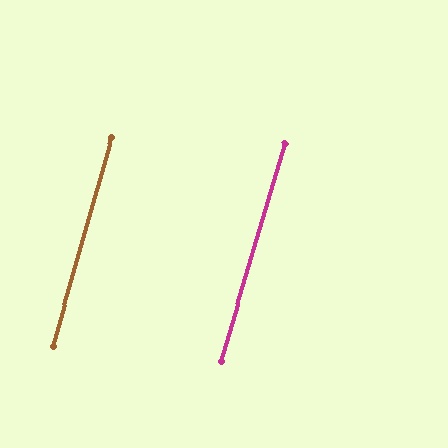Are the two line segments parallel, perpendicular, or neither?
Parallel — their directions differ by only 0.5°.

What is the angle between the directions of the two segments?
Approximately 1 degree.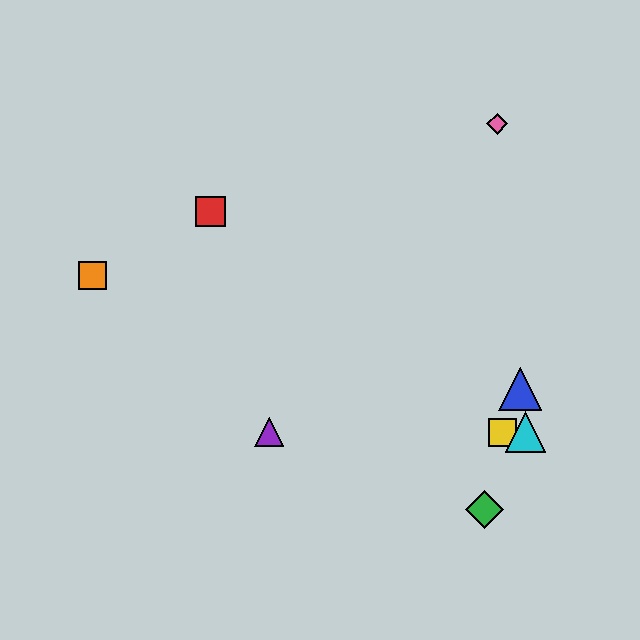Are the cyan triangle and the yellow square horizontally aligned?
Yes, both are at y≈432.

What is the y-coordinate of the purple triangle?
The purple triangle is at y≈432.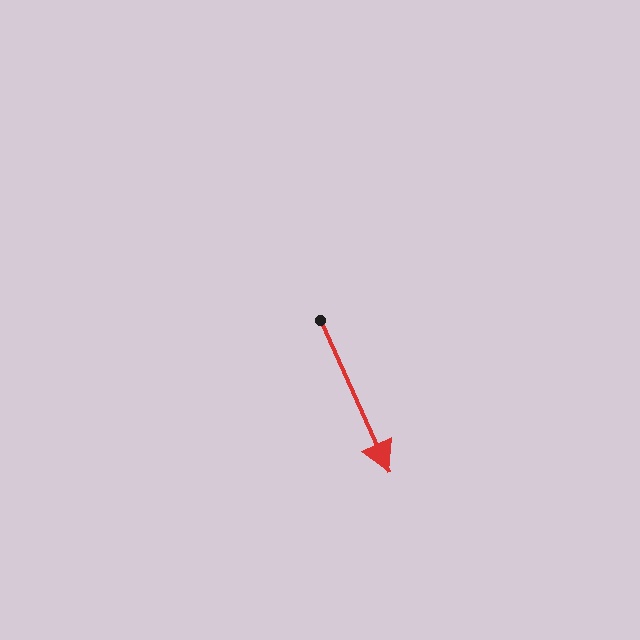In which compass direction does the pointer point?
Southeast.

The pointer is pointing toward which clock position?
Roughly 5 o'clock.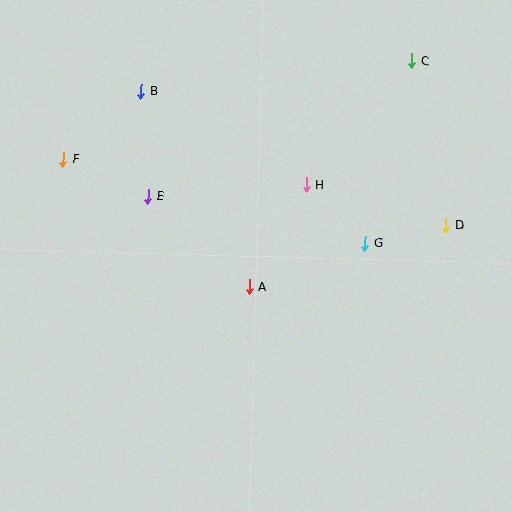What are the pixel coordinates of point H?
Point H is at (306, 185).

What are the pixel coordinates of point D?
Point D is at (446, 225).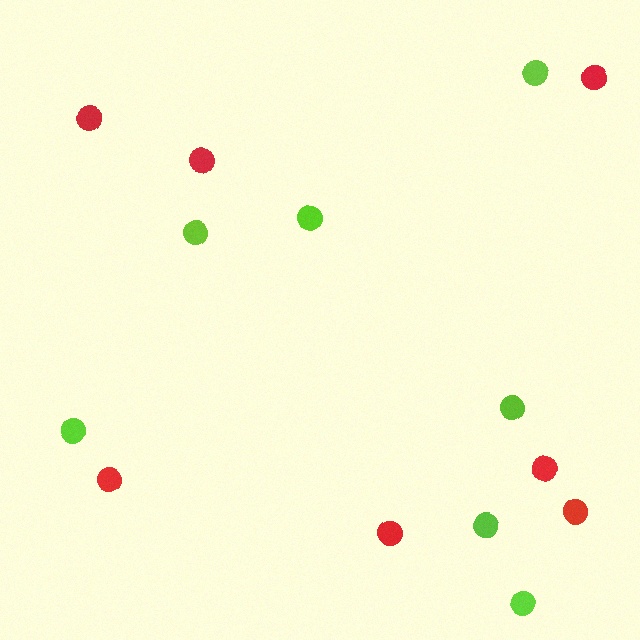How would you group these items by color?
There are 2 groups: one group of red circles (7) and one group of lime circles (7).